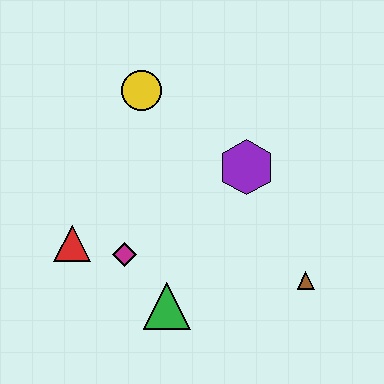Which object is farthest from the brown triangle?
The yellow circle is farthest from the brown triangle.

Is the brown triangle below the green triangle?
No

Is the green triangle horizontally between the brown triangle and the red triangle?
Yes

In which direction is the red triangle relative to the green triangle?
The red triangle is to the left of the green triangle.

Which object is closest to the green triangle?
The magenta diamond is closest to the green triangle.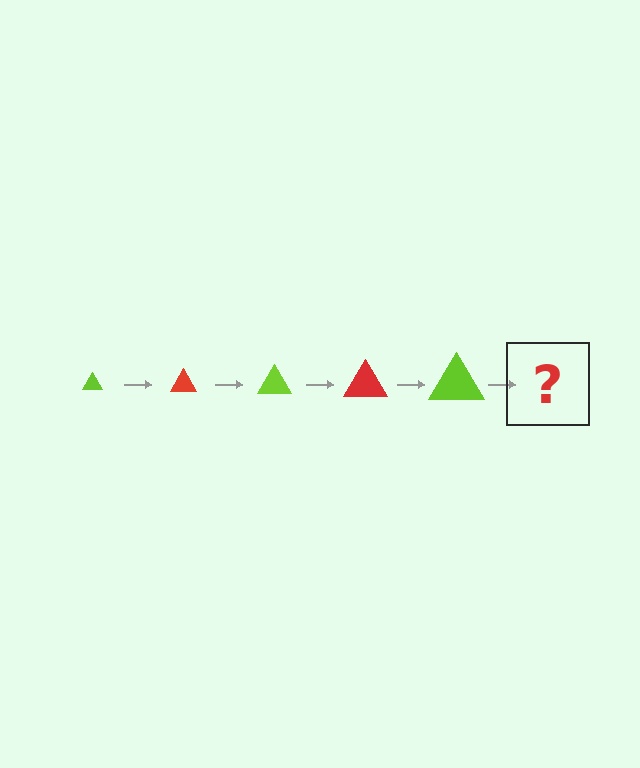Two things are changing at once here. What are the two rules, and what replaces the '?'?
The two rules are that the triangle grows larger each step and the color cycles through lime and red. The '?' should be a red triangle, larger than the previous one.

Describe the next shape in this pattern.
It should be a red triangle, larger than the previous one.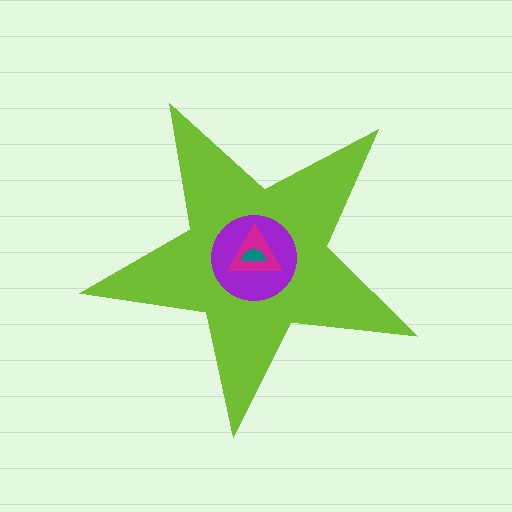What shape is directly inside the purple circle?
The magenta triangle.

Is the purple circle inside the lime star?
Yes.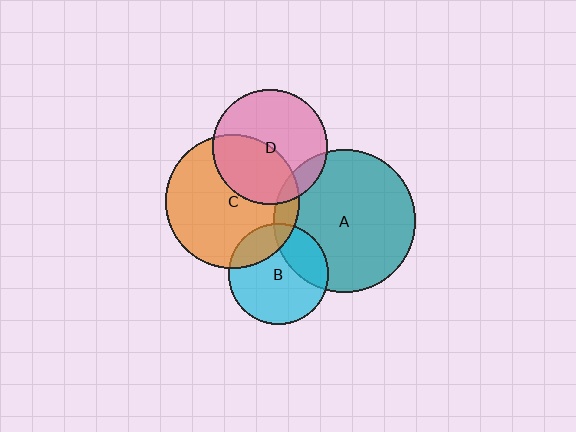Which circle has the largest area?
Circle A (teal).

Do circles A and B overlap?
Yes.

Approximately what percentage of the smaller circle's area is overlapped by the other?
Approximately 25%.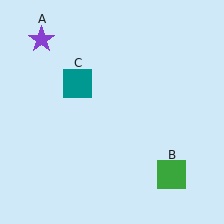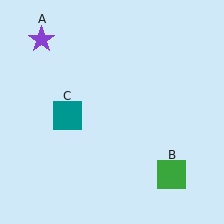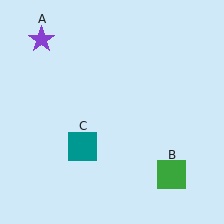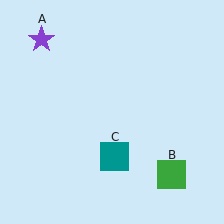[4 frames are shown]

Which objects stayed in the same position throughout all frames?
Purple star (object A) and green square (object B) remained stationary.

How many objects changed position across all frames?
1 object changed position: teal square (object C).